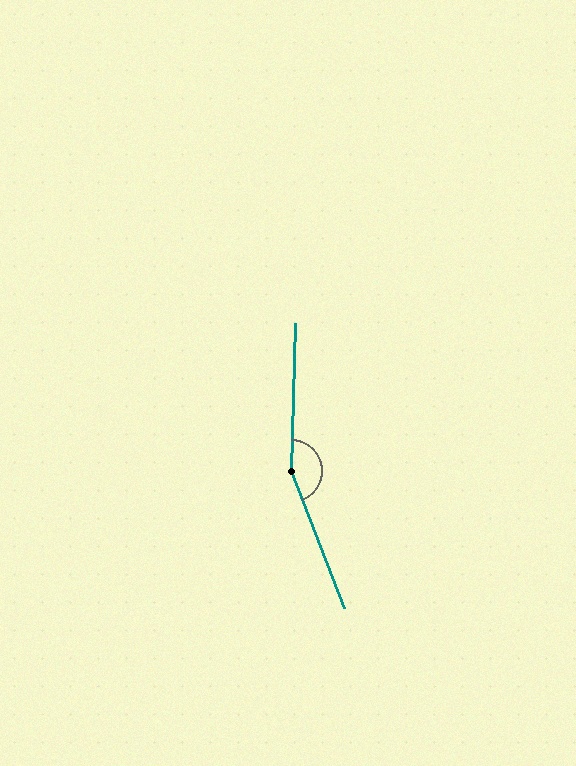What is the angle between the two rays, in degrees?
Approximately 157 degrees.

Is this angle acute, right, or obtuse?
It is obtuse.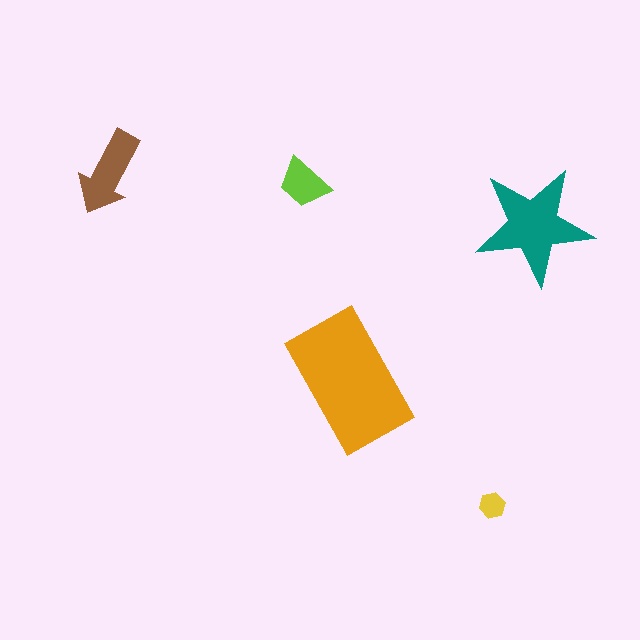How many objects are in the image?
There are 5 objects in the image.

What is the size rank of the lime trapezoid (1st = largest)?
4th.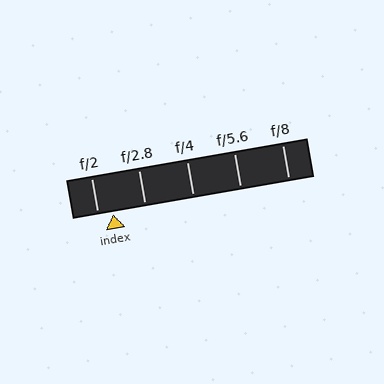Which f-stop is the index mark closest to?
The index mark is closest to f/2.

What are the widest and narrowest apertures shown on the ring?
The widest aperture shown is f/2 and the narrowest is f/8.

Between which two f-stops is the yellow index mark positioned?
The index mark is between f/2 and f/2.8.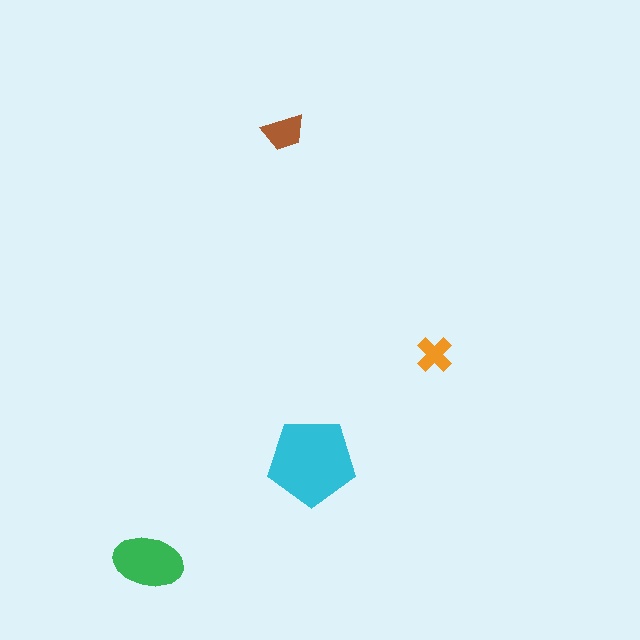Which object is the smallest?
The orange cross.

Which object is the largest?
The cyan pentagon.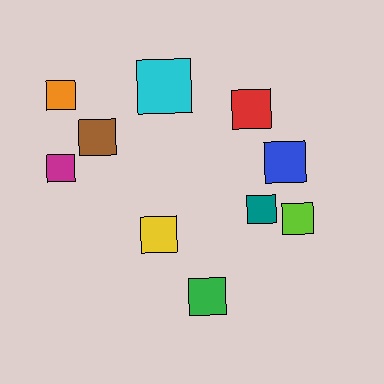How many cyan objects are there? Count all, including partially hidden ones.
There is 1 cyan object.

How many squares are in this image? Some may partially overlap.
There are 10 squares.